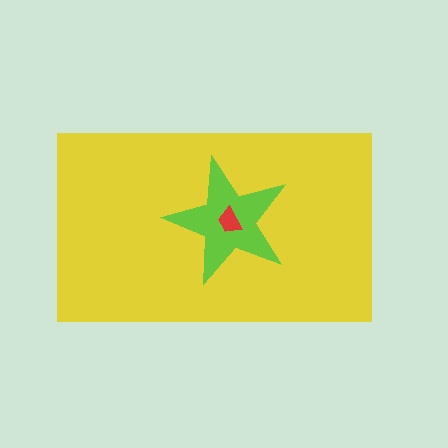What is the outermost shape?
The yellow rectangle.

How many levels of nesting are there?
3.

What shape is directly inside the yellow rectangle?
The lime star.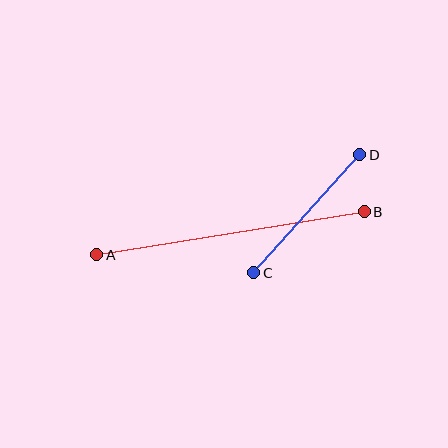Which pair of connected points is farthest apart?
Points A and B are farthest apart.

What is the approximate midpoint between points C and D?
The midpoint is at approximately (307, 214) pixels.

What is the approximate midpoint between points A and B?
The midpoint is at approximately (231, 233) pixels.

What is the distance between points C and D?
The distance is approximately 158 pixels.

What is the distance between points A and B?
The distance is approximately 271 pixels.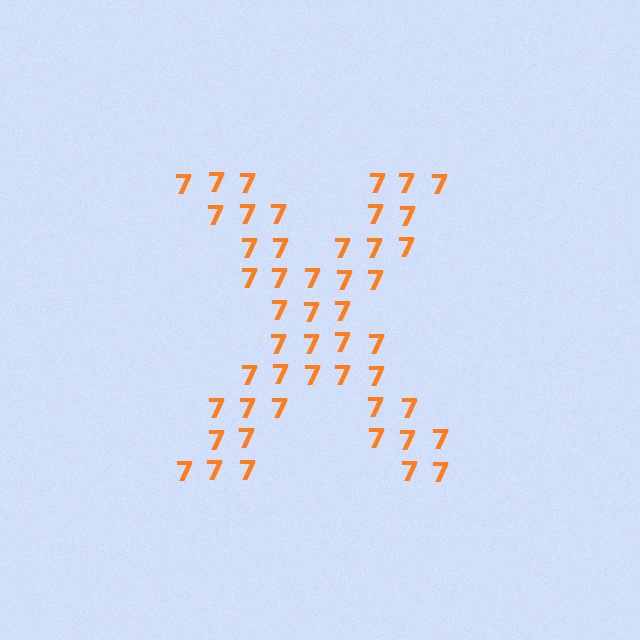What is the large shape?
The large shape is the letter X.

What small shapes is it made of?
It is made of small digit 7's.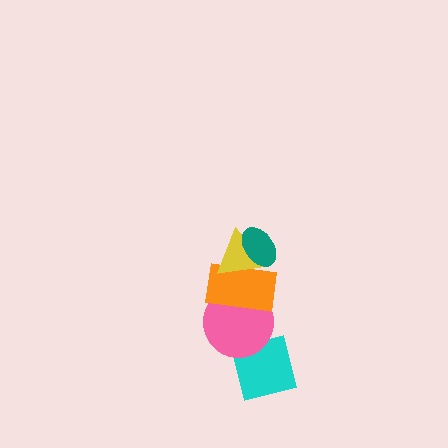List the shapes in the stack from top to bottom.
From top to bottom: the teal ellipse, the yellow triangle, the orange rectangle, the pink circle, the cyan square.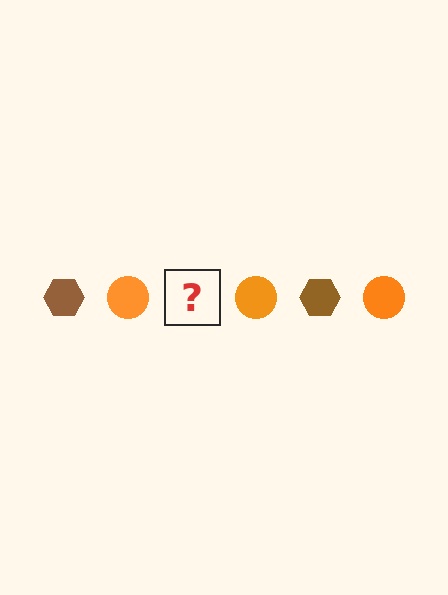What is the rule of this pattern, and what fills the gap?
The rule is that the pattern alternates between brown hexagon and orange circle. The gap should be filled with a brown hexagon.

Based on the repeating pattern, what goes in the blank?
The blank should be a brown hexagon.